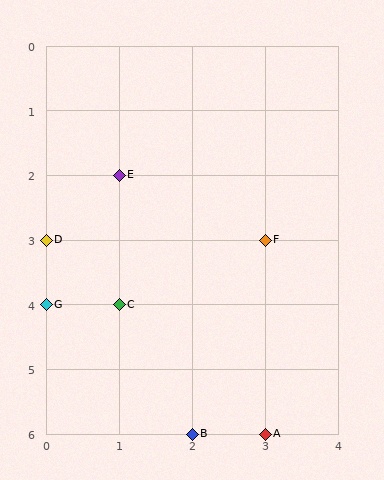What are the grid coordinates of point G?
Point G is at grid coordinates (0, 4).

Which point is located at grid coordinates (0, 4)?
Point G is at (0, 4).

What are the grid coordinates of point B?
Point B is at grid coordinates (2, 6).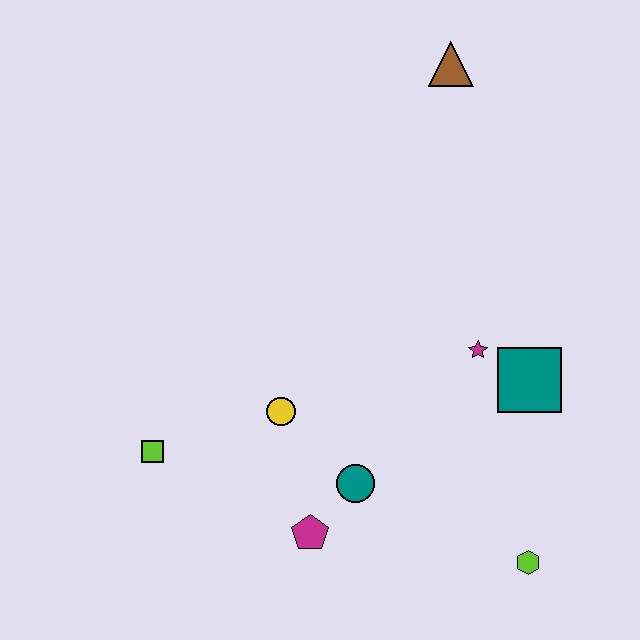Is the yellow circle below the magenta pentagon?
No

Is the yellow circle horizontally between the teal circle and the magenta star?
No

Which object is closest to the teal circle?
The magenta pentagon is closest to the teal circle.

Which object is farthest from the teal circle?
The brown triangle is farthest from the teal circle.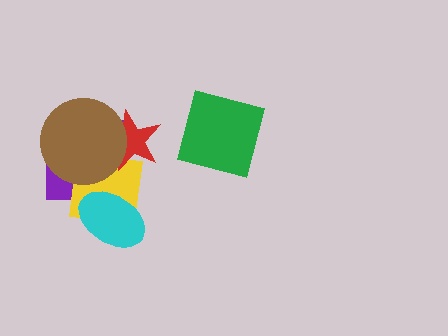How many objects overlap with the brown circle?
3 objects overlap with the brown circle.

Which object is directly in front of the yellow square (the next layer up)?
The red star is directly in front of the yellow square.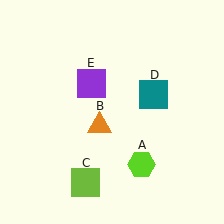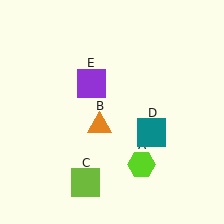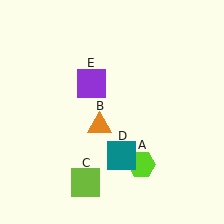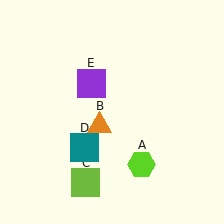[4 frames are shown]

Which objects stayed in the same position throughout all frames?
Lime hexagon (object A) and orange triangle (object B) and lime square (object C) and purple square (object E) remained stationary.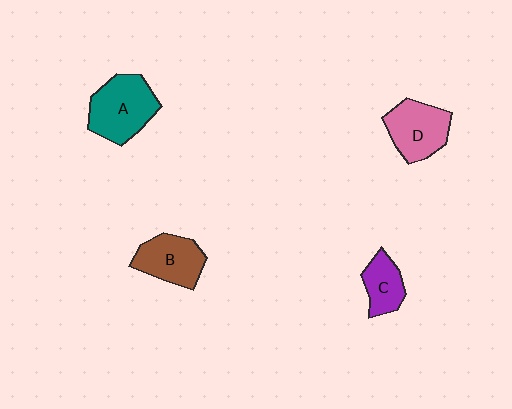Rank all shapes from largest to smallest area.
From largest to smallest: A (teal), D (pink), B (brown), C (purple).